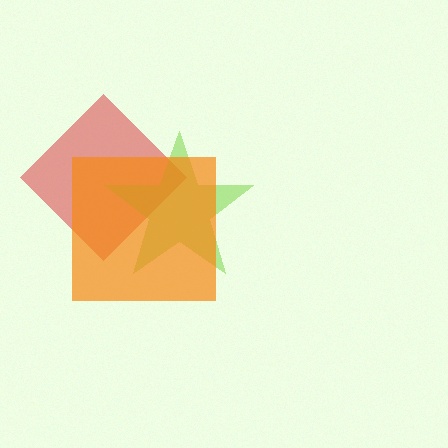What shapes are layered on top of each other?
The layered shapes are: a red diamond, a lime star, an orange square.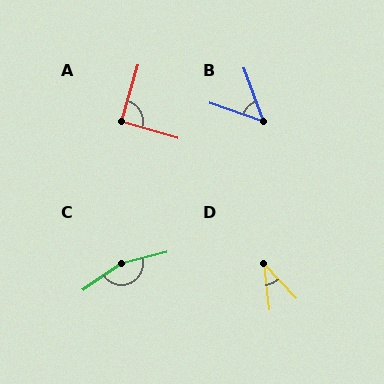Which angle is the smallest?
D, at approximately 37 degrees.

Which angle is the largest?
C, at approximately 161 degrees.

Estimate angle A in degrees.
Approximately 90 degrees.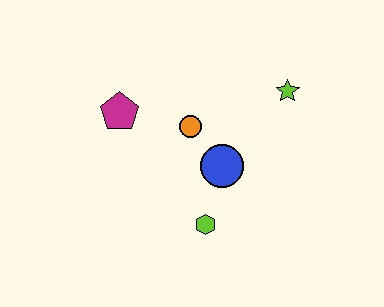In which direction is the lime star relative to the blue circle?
The lime star is above the blue circle.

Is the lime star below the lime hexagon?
No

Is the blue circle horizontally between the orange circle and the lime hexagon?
No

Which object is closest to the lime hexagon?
The blue circle is closest to the lime hexagon.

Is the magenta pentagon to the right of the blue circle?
No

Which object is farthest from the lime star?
The magenta pentagon is farthest from the lime star.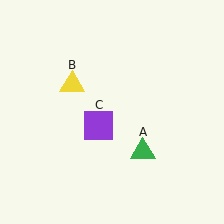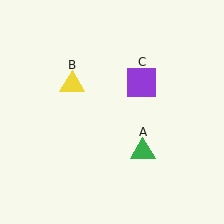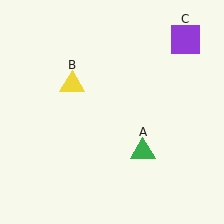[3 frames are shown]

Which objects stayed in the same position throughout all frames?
Green triangle (object A) and yellow triangle (object B) remained stationary.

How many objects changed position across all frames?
1 object changed position: purple square (object C).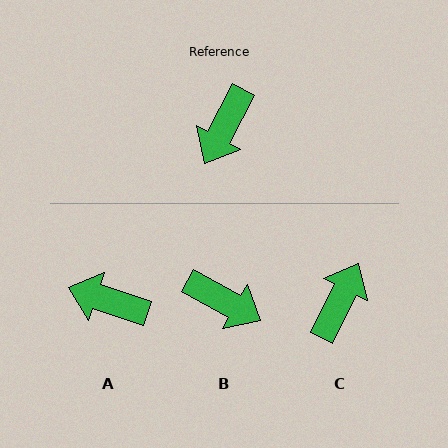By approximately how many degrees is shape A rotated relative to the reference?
Approximately 80 degrees clockwise.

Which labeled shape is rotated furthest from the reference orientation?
C, about 179 degrees away.